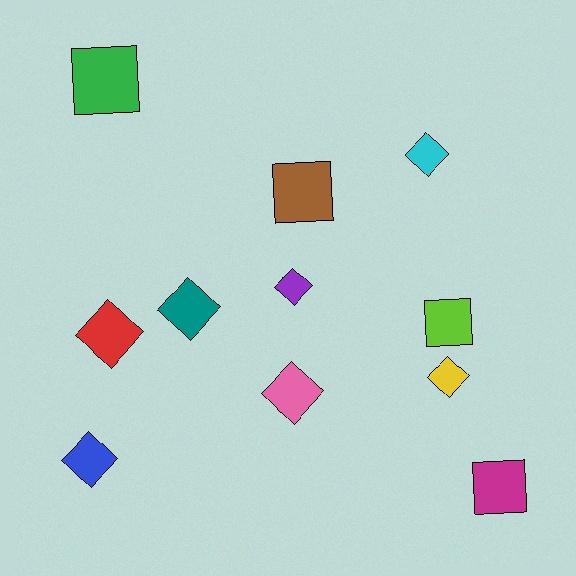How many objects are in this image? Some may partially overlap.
There are 11 objects.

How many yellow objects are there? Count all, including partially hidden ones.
There is 1 yellow object.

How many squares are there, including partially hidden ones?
There are 4 squares.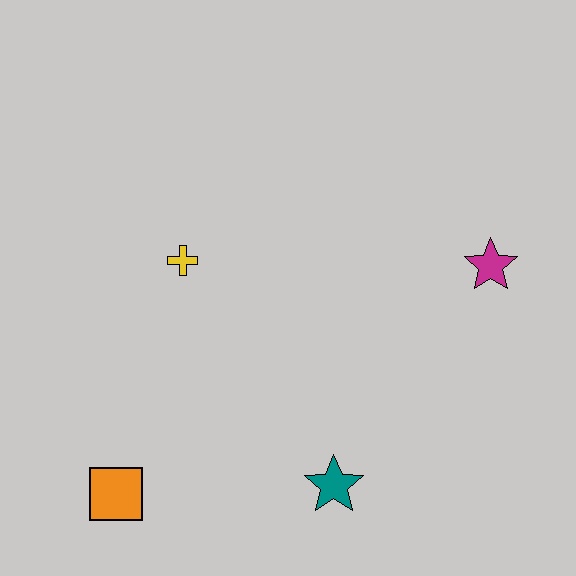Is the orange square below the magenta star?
Yes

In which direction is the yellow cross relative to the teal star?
The yellow cross is above the teal star.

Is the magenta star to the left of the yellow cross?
No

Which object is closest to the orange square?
The teal star is closest to the orange square.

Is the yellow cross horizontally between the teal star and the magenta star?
No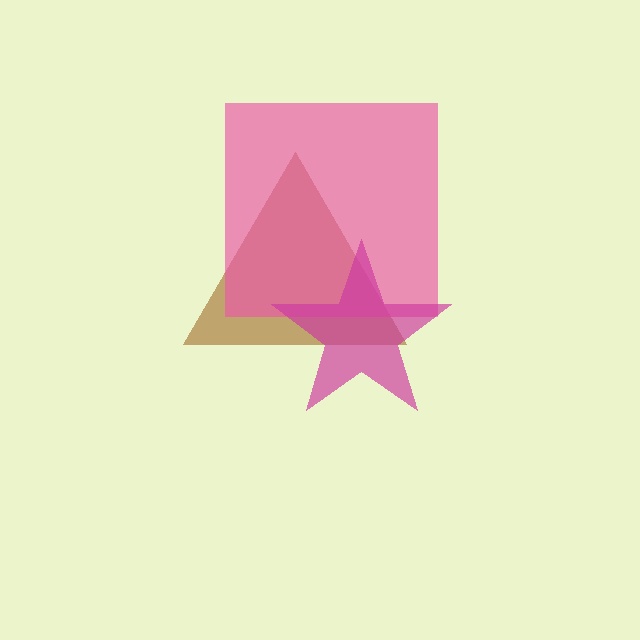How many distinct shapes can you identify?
There are 3 distinct shapes: a brown triangle, a pink square, a magenta star.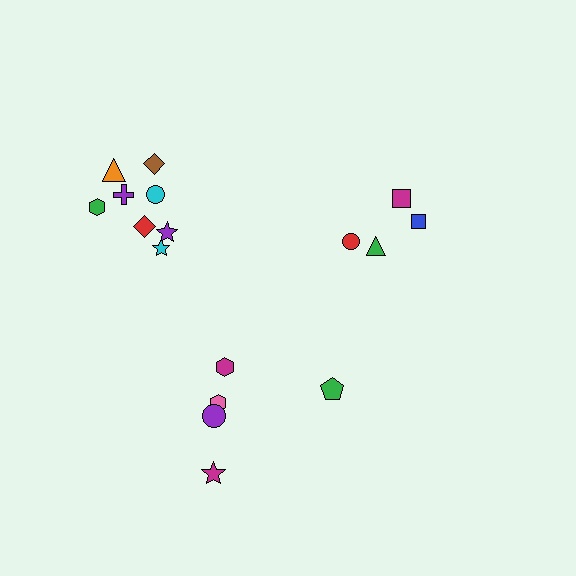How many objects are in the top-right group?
There are 4 objects.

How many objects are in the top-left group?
There are 8 objects.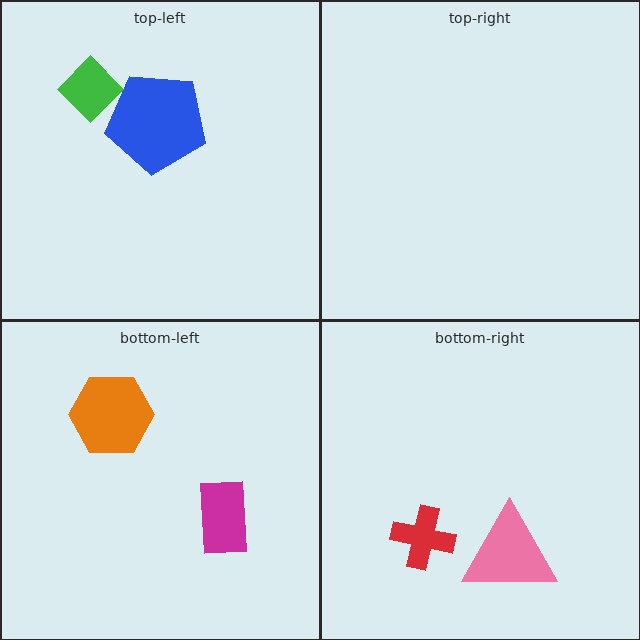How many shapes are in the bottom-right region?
2.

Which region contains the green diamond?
The top-left region.